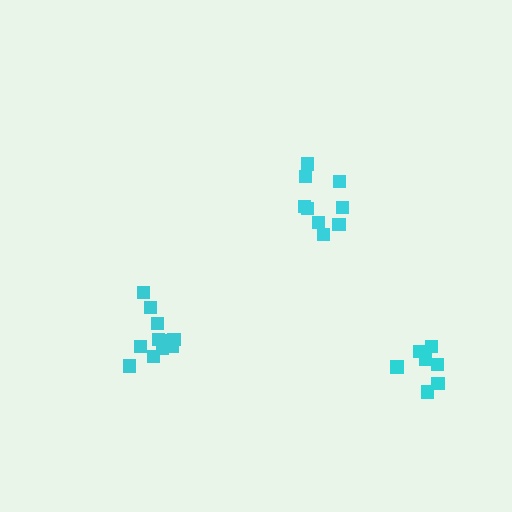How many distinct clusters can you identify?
There are 3 distinct clusters.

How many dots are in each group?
Group 1: 11 dots, Group 2: 7 dots, Group 3: 9 dots (27 total).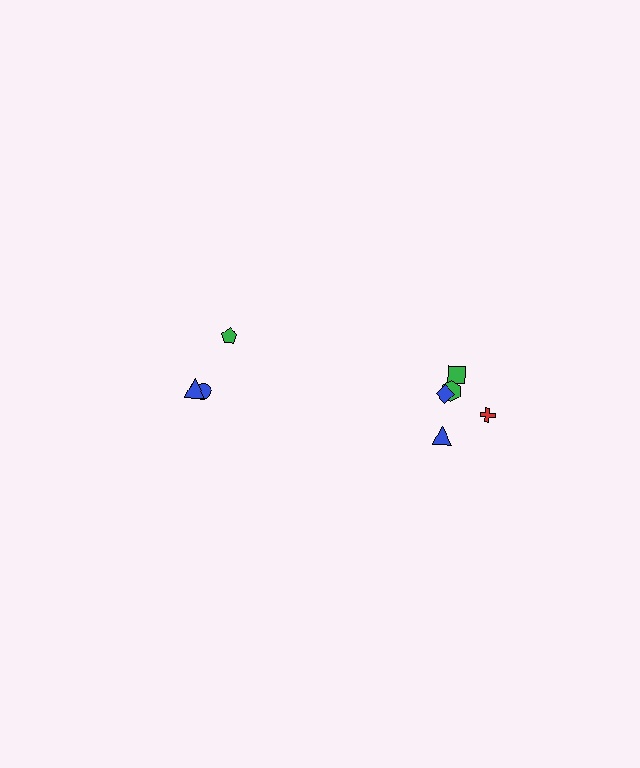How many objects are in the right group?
There are 5 objects.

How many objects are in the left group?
There are 3 objects.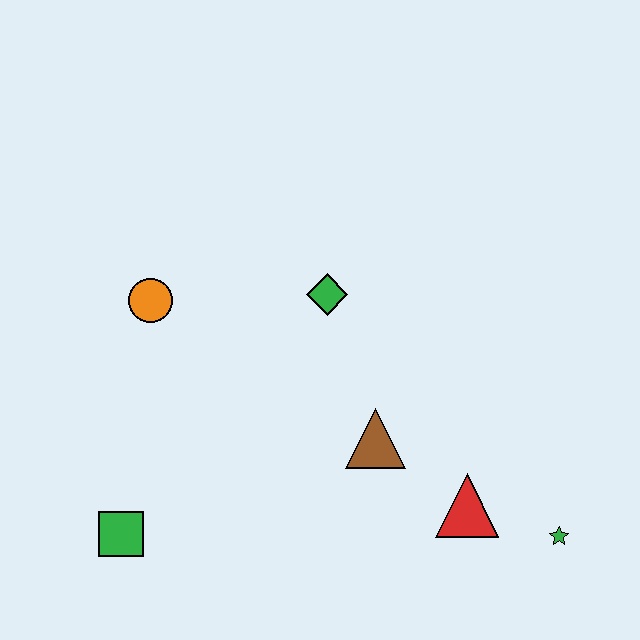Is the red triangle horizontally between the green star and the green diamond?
Yes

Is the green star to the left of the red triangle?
No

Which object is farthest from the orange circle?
The green star is farthest from the orange circle.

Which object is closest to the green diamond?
The brown triangle is closest to the green diamond.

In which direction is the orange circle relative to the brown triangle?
The orange circle is to the left of the brown triangle.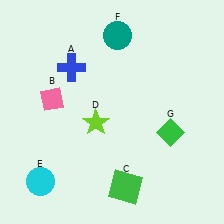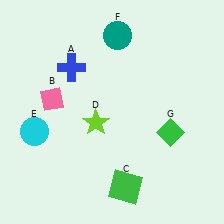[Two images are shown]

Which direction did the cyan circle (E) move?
The cyan circle (E) moved up.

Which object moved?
The cyan circle (E) moved up.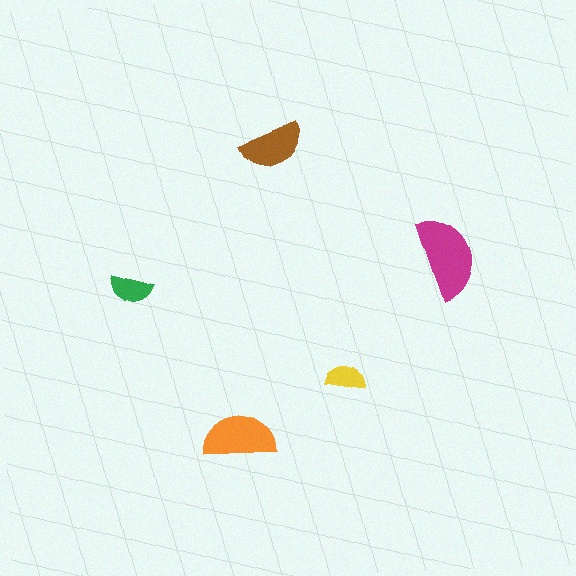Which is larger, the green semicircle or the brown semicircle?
The brown one.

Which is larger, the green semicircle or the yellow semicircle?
The green one.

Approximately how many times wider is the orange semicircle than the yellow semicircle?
About 2 times wider.